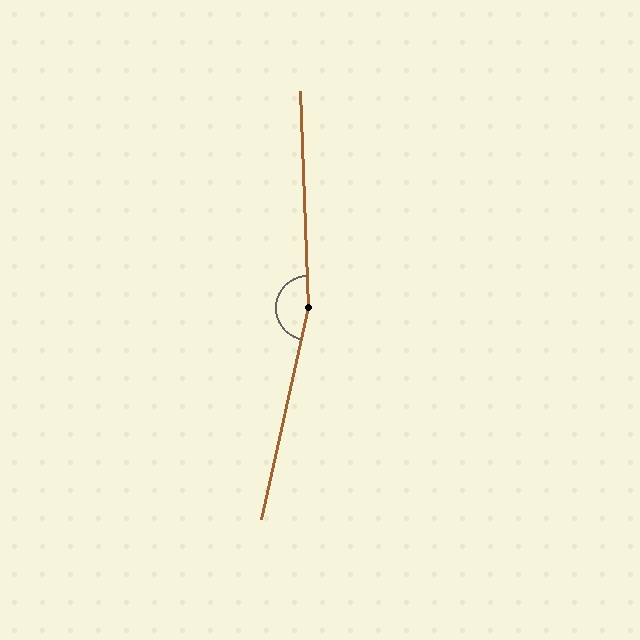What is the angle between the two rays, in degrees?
Approximately 165 degrees.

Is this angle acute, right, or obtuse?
It is obtuse.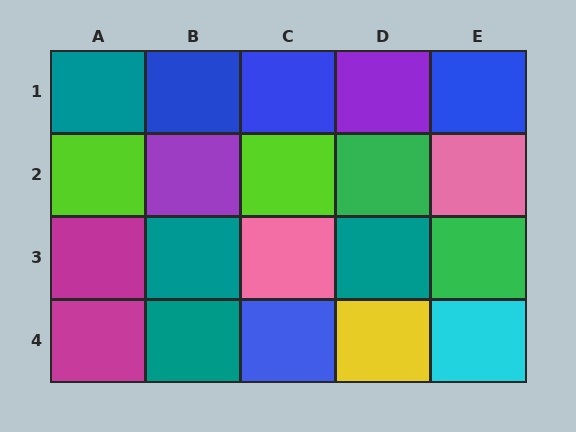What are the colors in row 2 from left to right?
Lime, purple, lime, green, pink.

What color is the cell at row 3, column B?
Teal.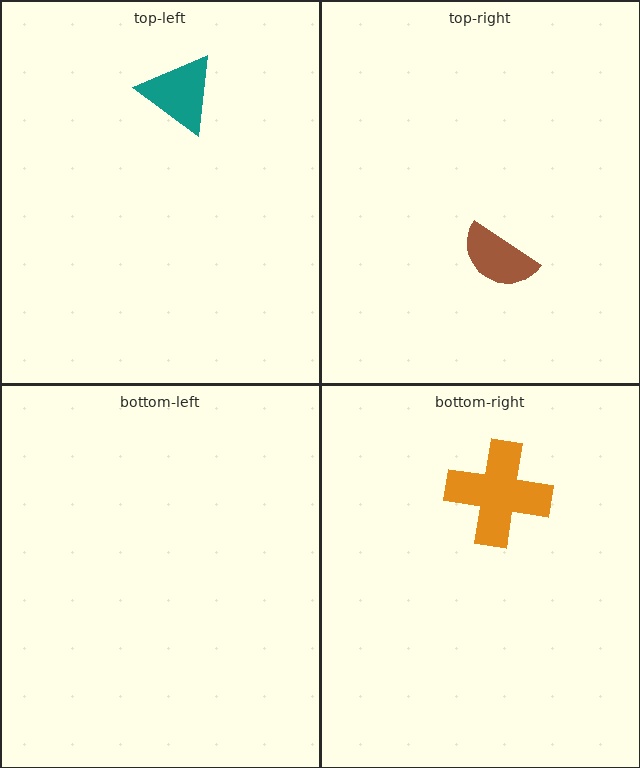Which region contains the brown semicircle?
The top-right region.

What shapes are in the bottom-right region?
The orange cross.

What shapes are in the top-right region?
The brown semicircle.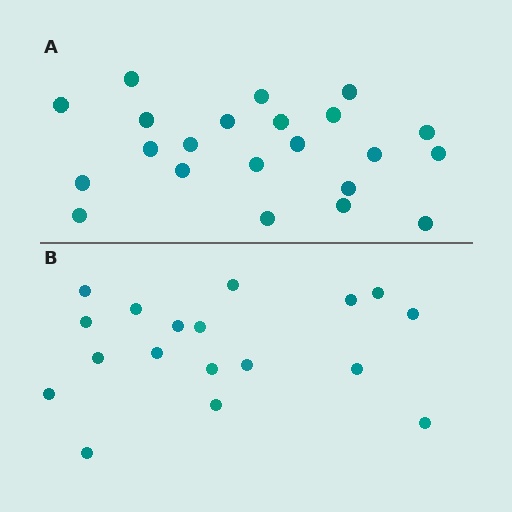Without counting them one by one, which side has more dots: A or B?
Region A (the top region) has more dots.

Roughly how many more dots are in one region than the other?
Region A has about 4 more dots than region B.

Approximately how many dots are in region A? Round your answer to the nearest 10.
About 20 dots. (The exact count is 22, which rounds to 20.)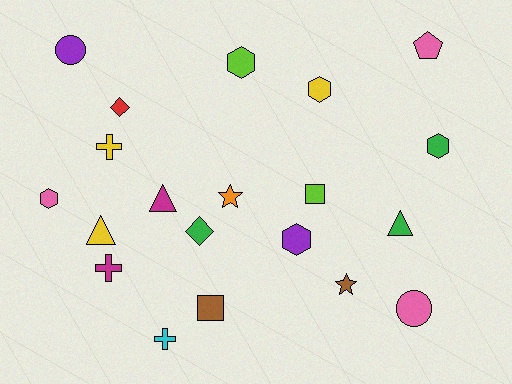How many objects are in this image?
There are 20 objects.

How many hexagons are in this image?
There are 5 hexagons.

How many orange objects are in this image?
There is 1 orange object.